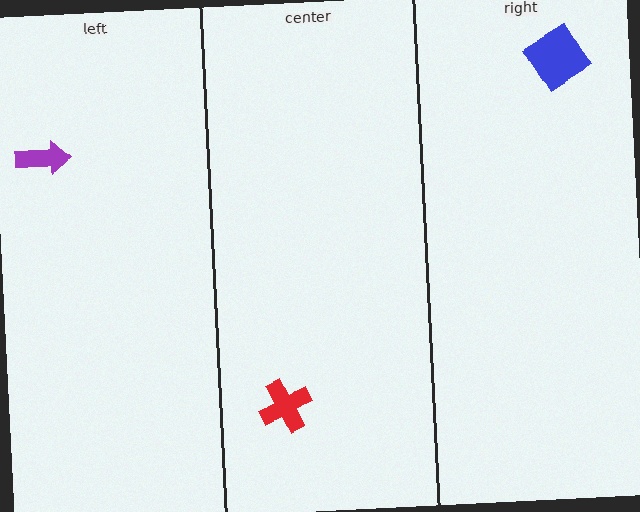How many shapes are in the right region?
1.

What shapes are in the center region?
The red cross.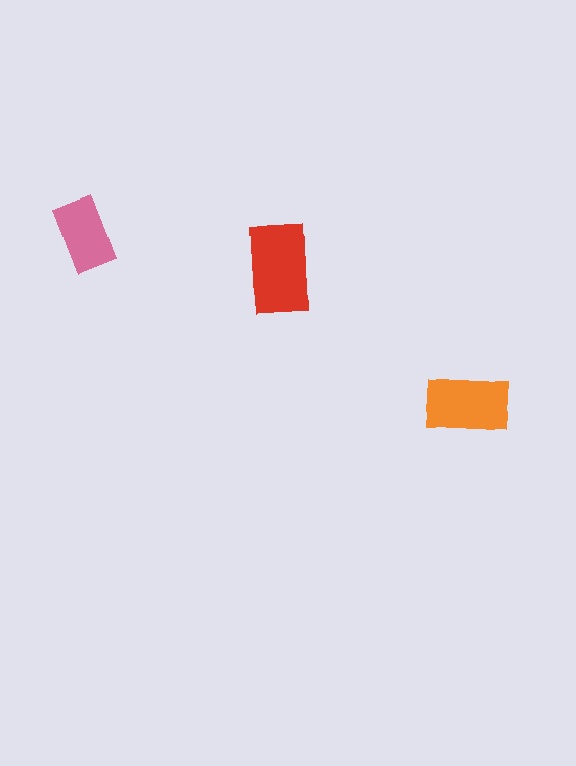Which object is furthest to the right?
The orange rectangle is rightmost.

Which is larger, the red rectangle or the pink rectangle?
The red one.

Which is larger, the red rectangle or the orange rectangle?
The red one.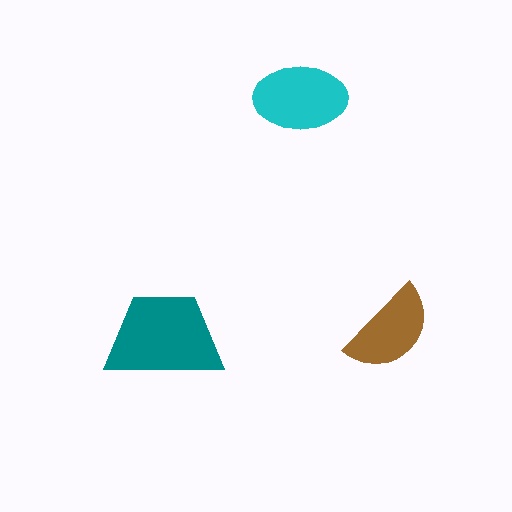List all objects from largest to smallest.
The teal trapezoid, the cyan ellipse, the brown semicircle.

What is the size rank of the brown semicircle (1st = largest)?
3rd.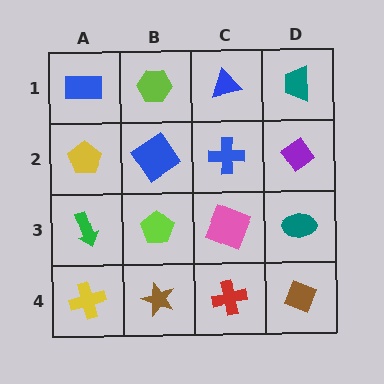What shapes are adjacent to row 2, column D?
A teal trapezoid (row 1, column D), a teal ellipse (row 3, column D), a blue cross (row 2, column C).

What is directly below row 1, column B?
A blue diamond.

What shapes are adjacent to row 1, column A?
A yellow pentagon (row 2, column A), a lime hexagon (row 1, column B).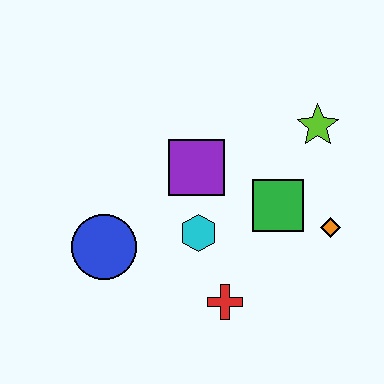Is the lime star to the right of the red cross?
Yes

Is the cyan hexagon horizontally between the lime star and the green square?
No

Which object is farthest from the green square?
The blue circle is farthest from the green square.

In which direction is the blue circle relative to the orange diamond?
The blue circle is to the left of the orange diamond.